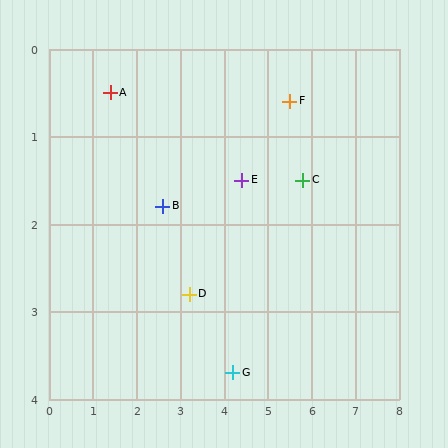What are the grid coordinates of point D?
Point D is at approximately (3.2, 2.8).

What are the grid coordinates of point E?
Point E is at approximately (4.4, 1.5).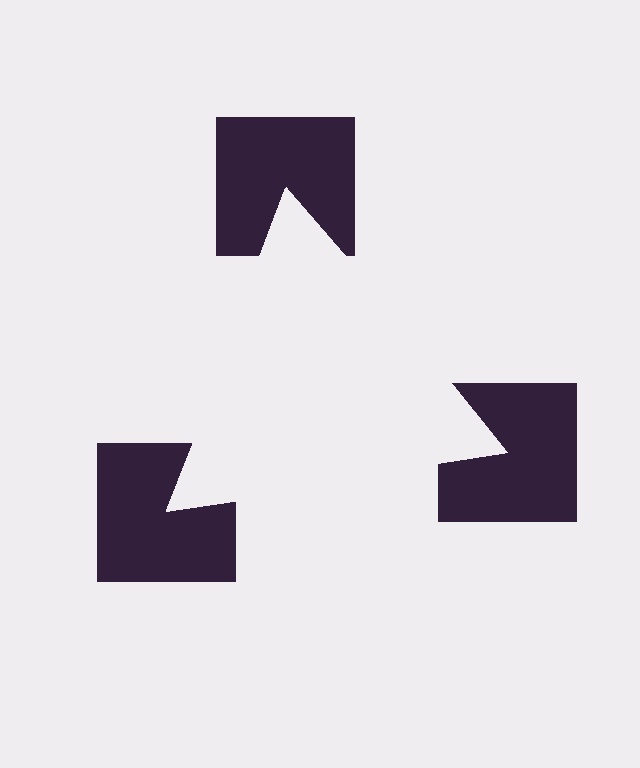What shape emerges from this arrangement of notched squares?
An illusory triangle — its edges are inferred from the aligned wedge cuts in the notched squares, not physically drawn.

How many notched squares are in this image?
There are 3 — one at each vertex of the illusory triangle.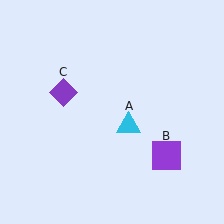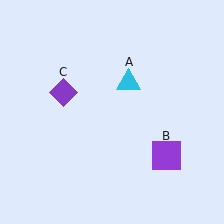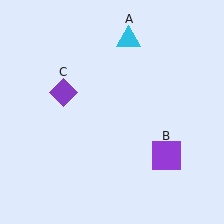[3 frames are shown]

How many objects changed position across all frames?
1 object changed position: cyan triangle (object A).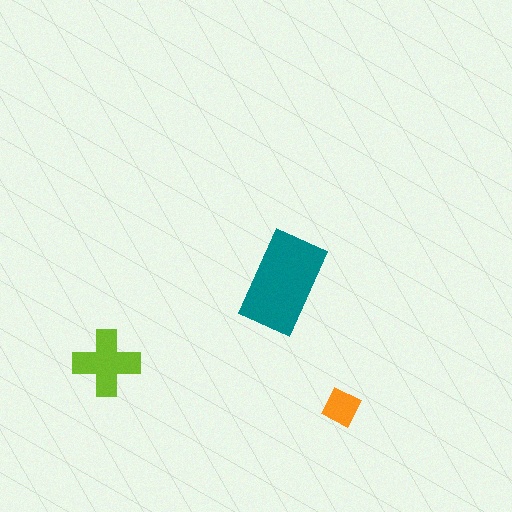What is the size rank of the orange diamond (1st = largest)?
3rd.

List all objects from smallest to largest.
The orange diamond, the lime cross, the teal rectangle.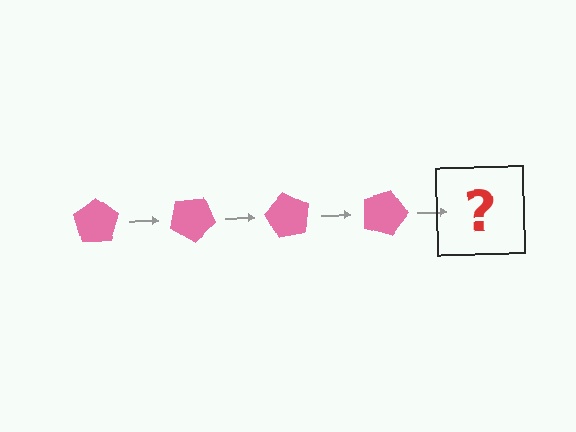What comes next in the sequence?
The next element should be a pink pentagon rotated 120 degrees.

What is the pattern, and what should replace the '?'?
The pattern is that the pentagon rotates 30 degrees each step. The '?' should be a pink pentagon rotated 120 degrees.